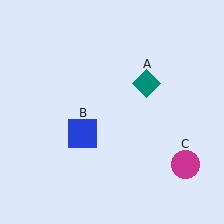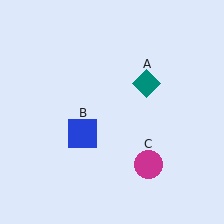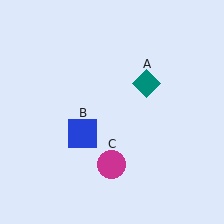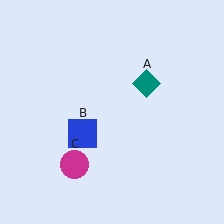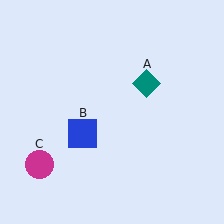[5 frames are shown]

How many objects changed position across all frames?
1 object changed position: magenta circle (object C).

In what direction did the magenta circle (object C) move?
The magenta circle (object C) moved left.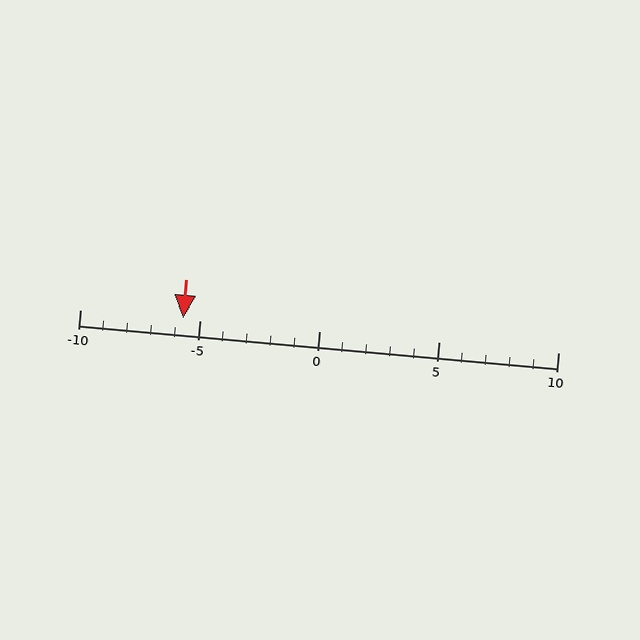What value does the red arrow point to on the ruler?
The red arrow points to approximately -6.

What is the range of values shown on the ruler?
The ruler shows values from -10 to 10.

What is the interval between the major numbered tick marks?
The major tick marks are spaced 5 units apart.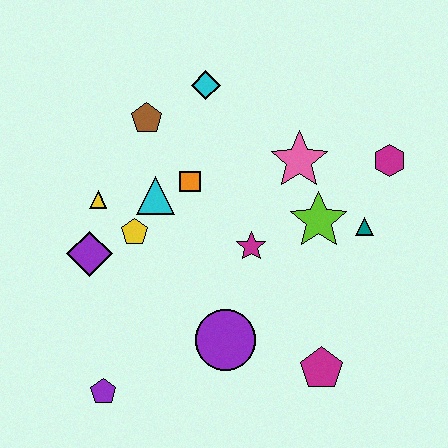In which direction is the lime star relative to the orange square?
The lime star is to the right of the orange square.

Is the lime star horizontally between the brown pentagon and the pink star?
No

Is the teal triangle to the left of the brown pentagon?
No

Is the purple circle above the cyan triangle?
No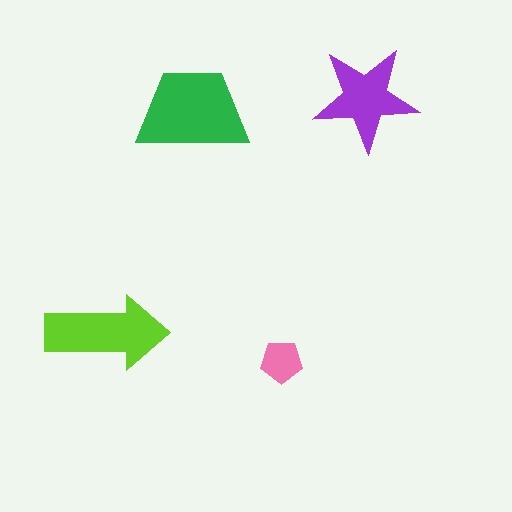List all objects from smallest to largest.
The pink pentagon, the purple star, the lime arrow, the green trapezoid.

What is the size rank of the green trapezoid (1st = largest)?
1st.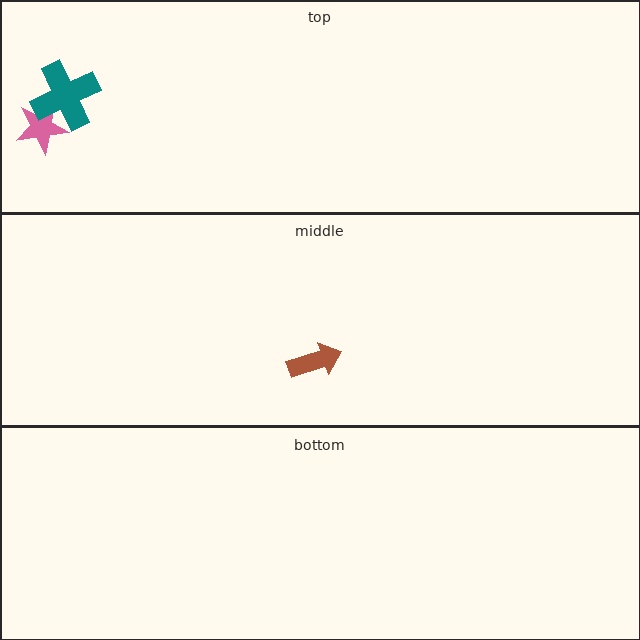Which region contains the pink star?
The top region.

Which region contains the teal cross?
The top region.